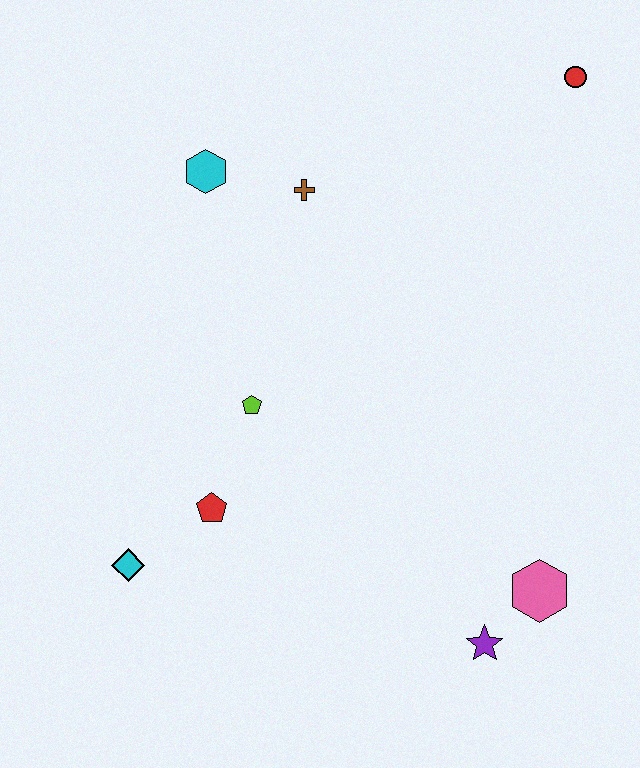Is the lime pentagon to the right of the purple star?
No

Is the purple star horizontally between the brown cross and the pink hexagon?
Yes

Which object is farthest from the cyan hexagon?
The purple star is farthest from the cyan hexagon.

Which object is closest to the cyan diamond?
The red pentagon is closest to the cyan diamond.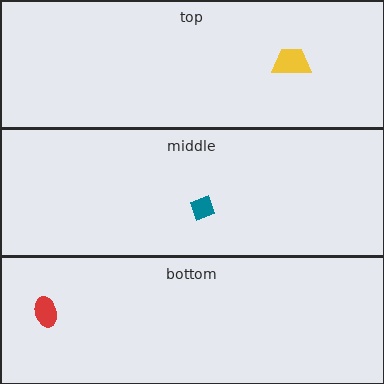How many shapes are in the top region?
1.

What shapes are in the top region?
The yellow trapezoid.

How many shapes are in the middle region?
1.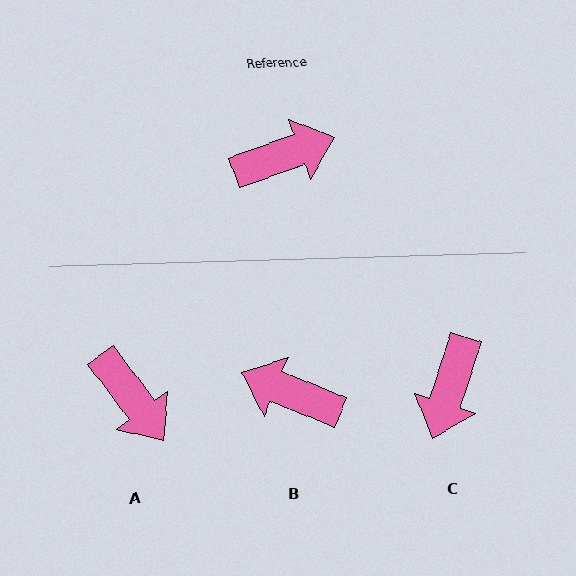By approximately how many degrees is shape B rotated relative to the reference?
Approximately 138 degrees counter-clockwise.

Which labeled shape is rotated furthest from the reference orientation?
B, about 138 degrees away.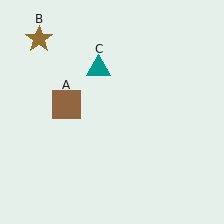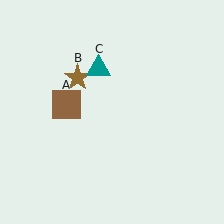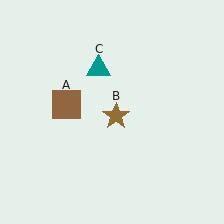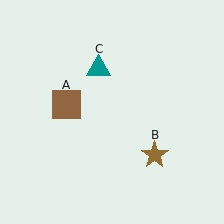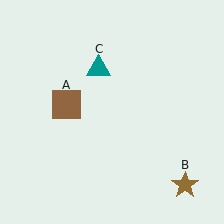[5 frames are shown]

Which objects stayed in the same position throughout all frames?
Brown square (object A) and teal triangle (object C) remained stationary.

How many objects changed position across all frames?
1 object changed position: brown star (object B).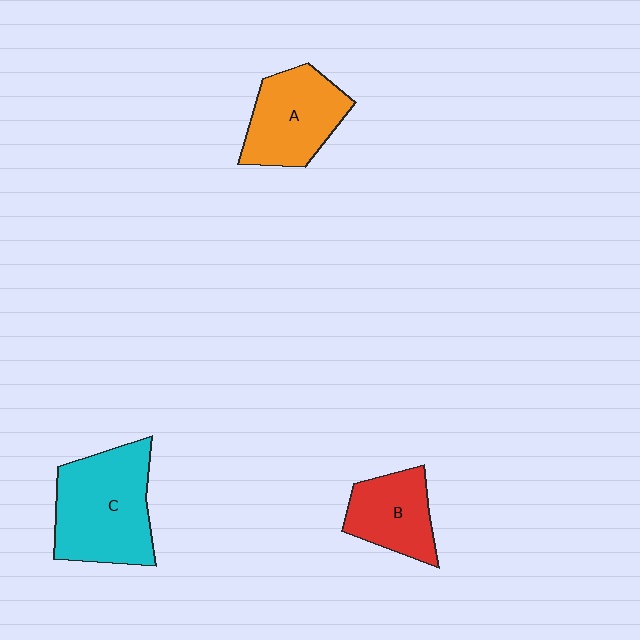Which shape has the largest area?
Shape C (cyan).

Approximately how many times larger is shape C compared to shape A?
Approximately 1.3 times.